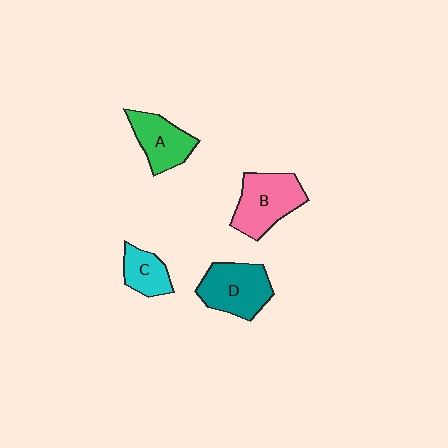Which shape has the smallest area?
Shape C (cyan).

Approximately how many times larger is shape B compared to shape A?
Approximately 1.3 times.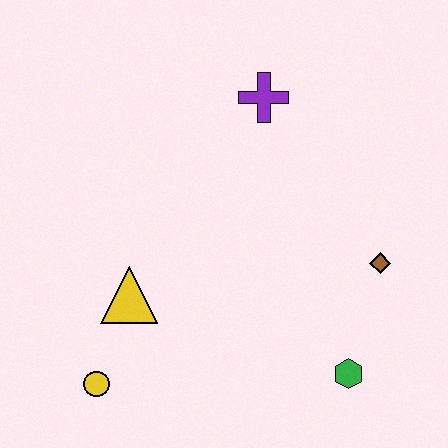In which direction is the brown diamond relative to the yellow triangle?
The brown diamond is to the right of the yellow triangle.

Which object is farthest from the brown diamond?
The yellow circle is farthest from the brown diamond.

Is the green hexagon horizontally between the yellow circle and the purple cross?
No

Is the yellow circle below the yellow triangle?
Yes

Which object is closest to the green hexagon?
The brown diamond is closest to the green hexagon.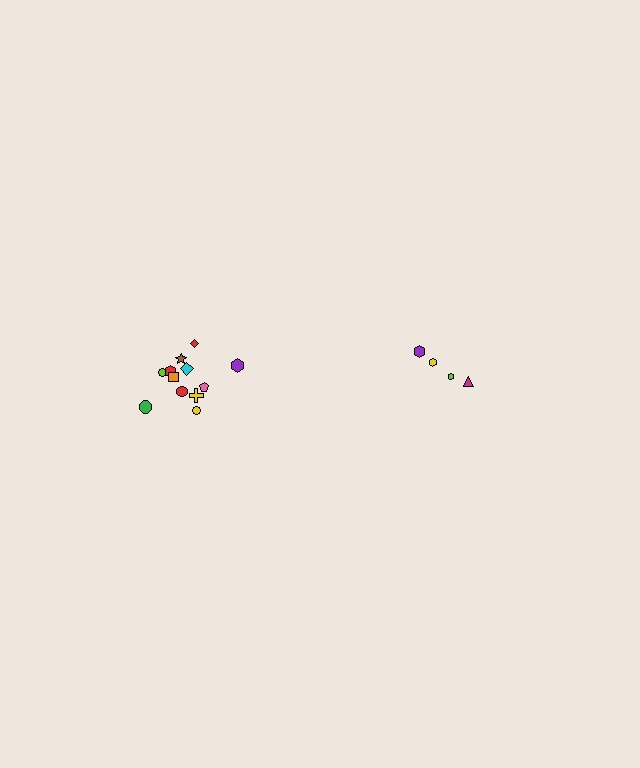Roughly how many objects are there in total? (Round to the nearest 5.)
Roughly 15 objects in total.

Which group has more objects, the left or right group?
The left group.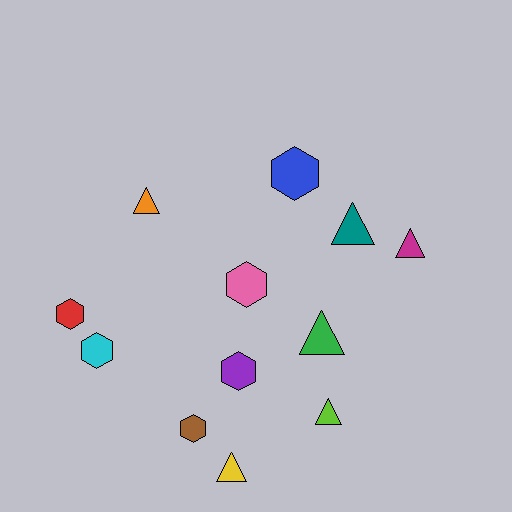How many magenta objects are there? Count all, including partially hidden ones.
There is 1 magenta object.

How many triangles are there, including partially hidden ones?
There are 6 triangles.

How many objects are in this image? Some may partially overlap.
There are 12 objects.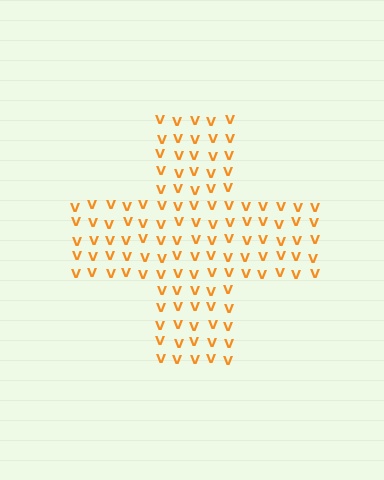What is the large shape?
The large shape is a cross.